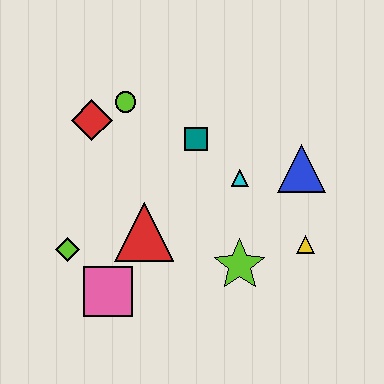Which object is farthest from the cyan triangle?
The lime diamond is farthest from the cyan triangle.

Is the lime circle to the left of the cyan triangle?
Yes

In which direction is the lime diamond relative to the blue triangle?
The lime diamond is to the left of the blue triangle.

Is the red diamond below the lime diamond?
No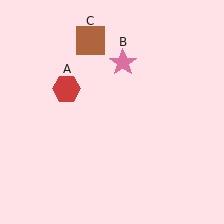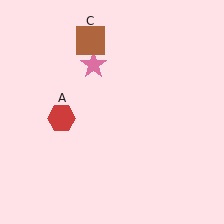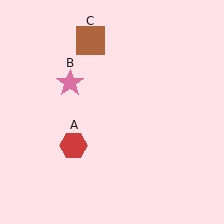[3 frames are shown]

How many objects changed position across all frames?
2 objects changed position: red hexagon (object A), pink star (object B).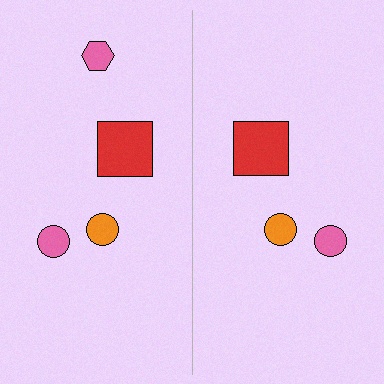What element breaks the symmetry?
A pink hexagon is missing from the right side.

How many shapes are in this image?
There are 7 shapes in this image.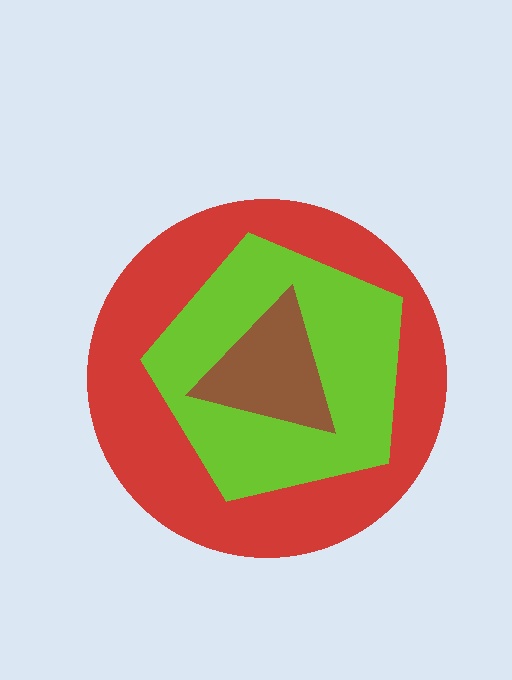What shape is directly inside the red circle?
The lime pentagon.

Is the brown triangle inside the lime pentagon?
Yes.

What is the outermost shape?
The red circle.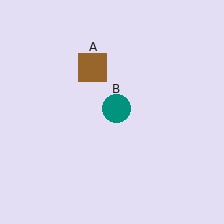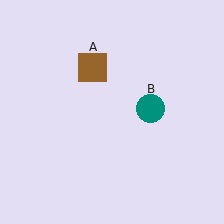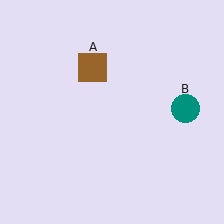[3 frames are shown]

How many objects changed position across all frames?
1 object changed position: teal circle (object B).